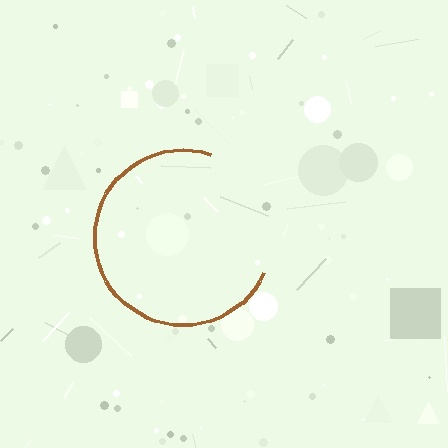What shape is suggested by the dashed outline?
The dashed outline suggests a circle.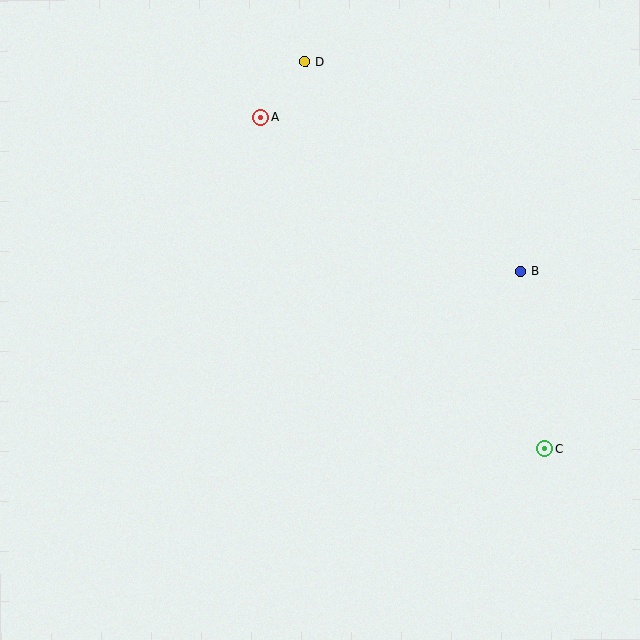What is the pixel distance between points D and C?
The distance between D and C is 455 pixels.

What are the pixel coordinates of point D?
Point D is at (305, 62).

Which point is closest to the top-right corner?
Point B is closest to the top-right corner.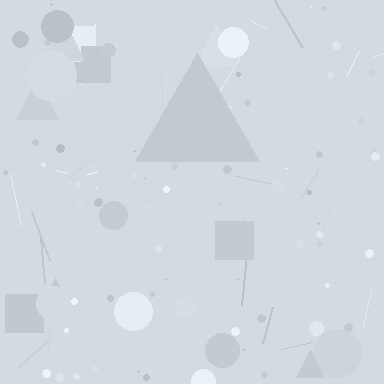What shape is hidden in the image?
A triangle is hidden in the image.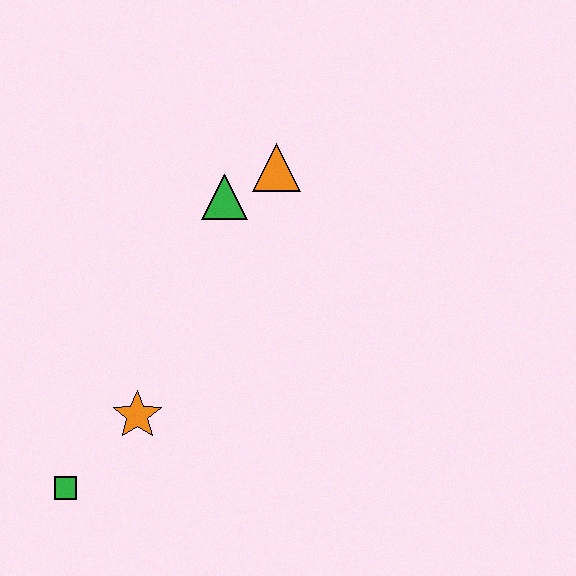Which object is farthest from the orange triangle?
The green square is farthest from the orange triangle.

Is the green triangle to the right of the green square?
Yes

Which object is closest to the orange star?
The green square is closest to the orange star.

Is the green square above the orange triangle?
No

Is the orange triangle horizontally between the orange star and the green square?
No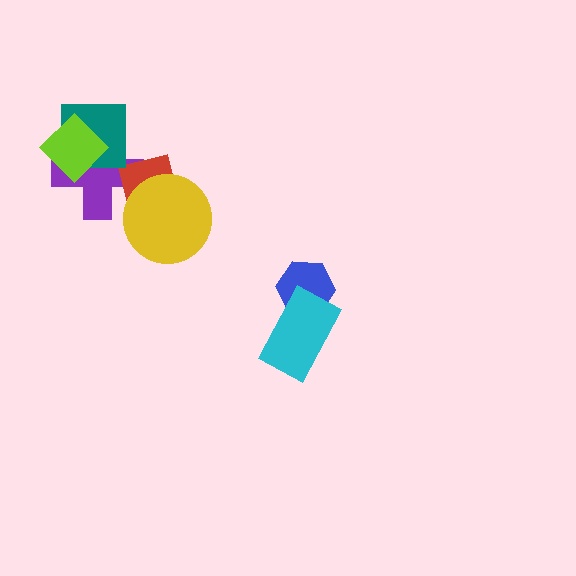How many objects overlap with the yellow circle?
1 object overlaps with the yellow circle.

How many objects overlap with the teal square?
2 objects overlap with the teal square.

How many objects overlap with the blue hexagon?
1 object overlaps with the blue hexagon.